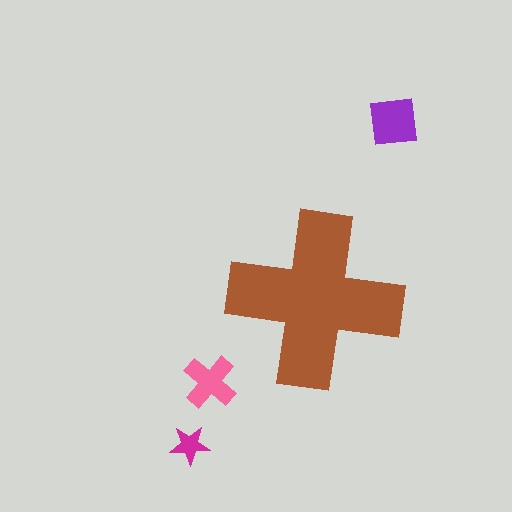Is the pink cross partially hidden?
No, the pink cross is fully visible.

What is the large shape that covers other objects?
A brown cross.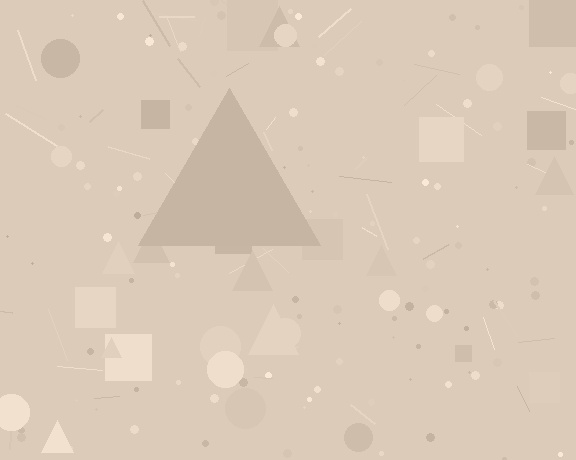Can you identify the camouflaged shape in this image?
The camouflaged shape is a triangle.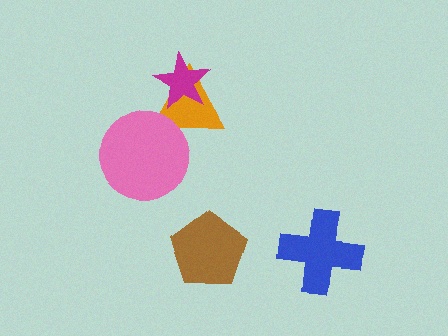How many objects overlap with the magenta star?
1 object overlaps with the magenta star.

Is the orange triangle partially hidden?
Yes, it is partially covered by another shape.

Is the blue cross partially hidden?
No, no other shape covers it.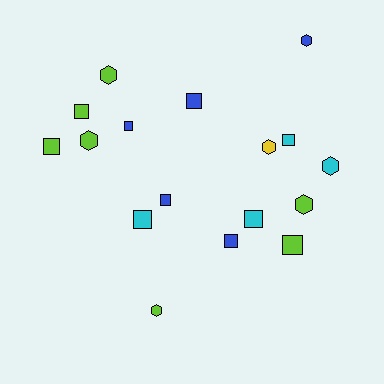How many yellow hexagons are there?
There is 1 yellow hexagon.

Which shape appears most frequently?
Square, with 10 objects.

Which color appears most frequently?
Lime, with 7 objects.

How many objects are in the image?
There are 17 objects.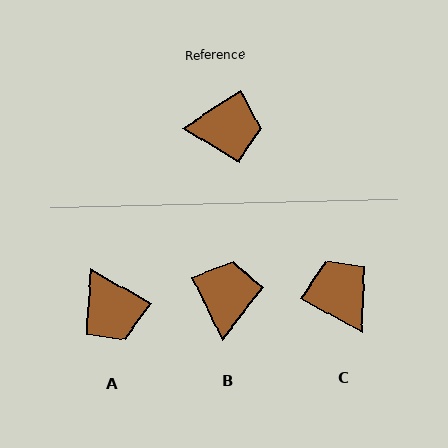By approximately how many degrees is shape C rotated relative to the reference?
Approximately 117 degrees counter-clockwise.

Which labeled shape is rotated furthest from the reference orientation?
C, about 117 degrees away.